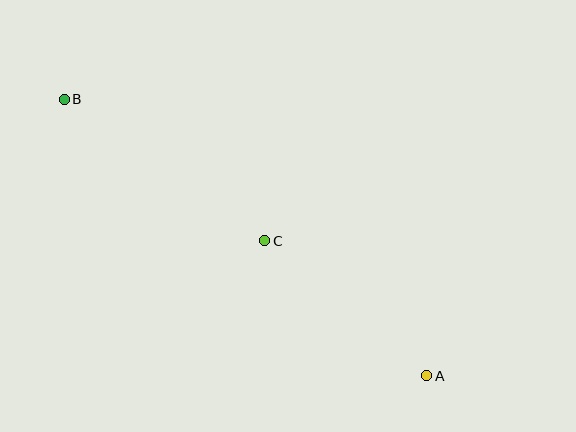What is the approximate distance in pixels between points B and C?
The distance between B and C is approximately 245 pixels.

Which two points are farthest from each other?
Points A and B are farthest from each other.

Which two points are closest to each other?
Points A and C are closest to each other.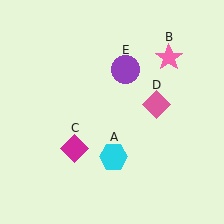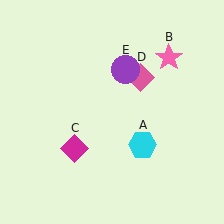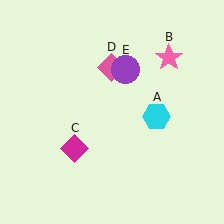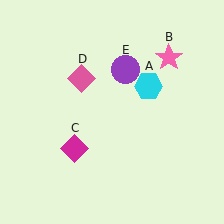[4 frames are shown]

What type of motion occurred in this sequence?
The cyan hexagon (object A), pink diamond (object D) rotated counterclockwise around the center of the scene.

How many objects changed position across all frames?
2 objects changed position: cyan hexagon (object A), pink diamond (object D).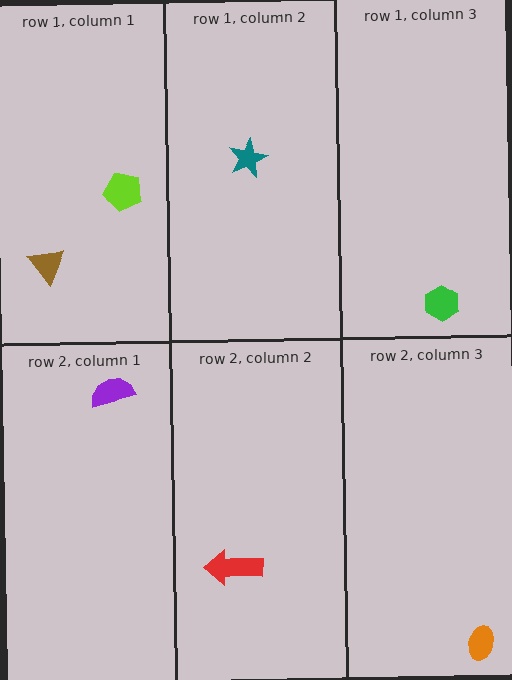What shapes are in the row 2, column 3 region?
The orange ellipse.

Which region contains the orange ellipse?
The row 2, column 3 region.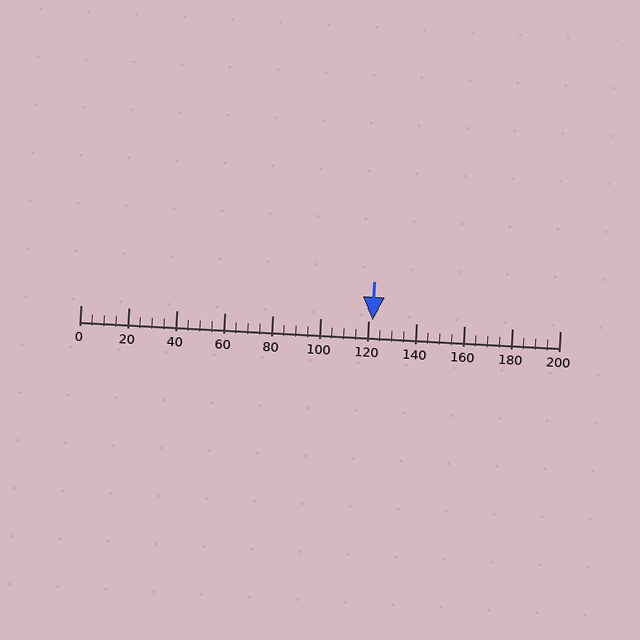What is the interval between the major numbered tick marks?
The major tick marks are spaced 20 units apart.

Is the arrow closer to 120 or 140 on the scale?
The arrow is closer to 120.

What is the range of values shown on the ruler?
The ruler shows values from 0 to 200.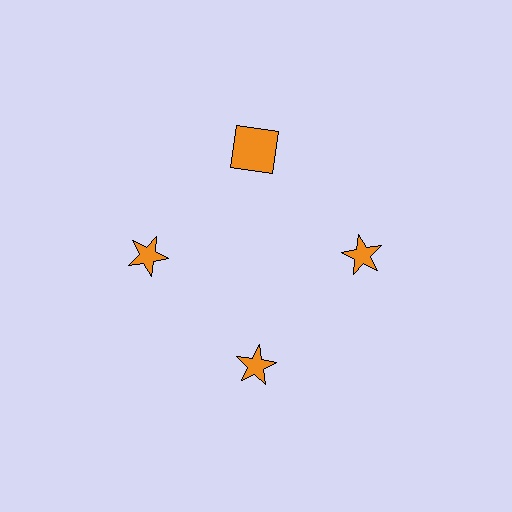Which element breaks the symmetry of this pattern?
The orange square at roughly the 12 o'clock position breaks the symmetry. All other shapes are orange stars.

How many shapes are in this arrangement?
There are 4 shapes arranged in a ring pattern.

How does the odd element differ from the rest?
It has a different shape: square instead of star.